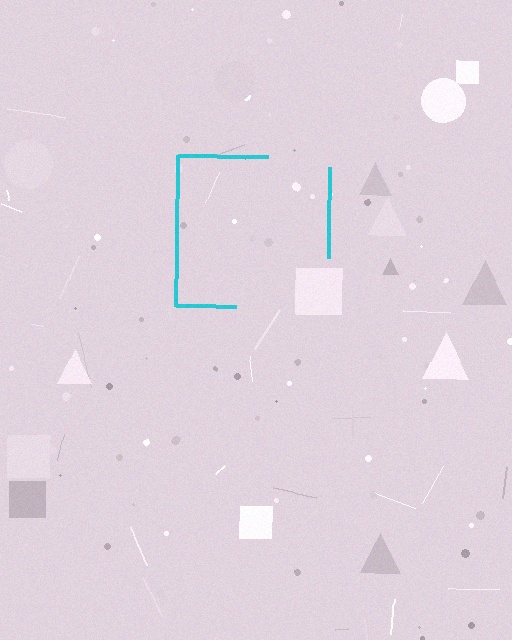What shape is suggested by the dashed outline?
The dashed outline suggests a square.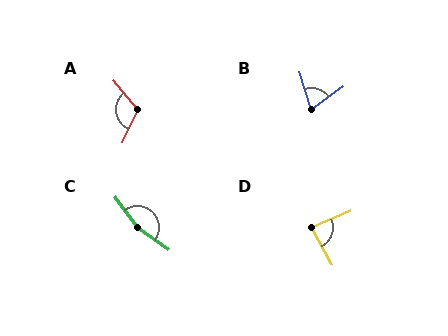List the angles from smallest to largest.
B (71°), D (84°), A (116°), C (162°).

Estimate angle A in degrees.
Approximately 116 degrees.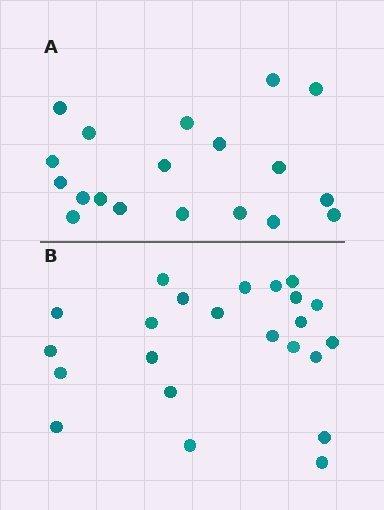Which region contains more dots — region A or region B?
Region B (the bottom region) has more dots.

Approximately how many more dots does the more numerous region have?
Region B has about 4 more dots than region A.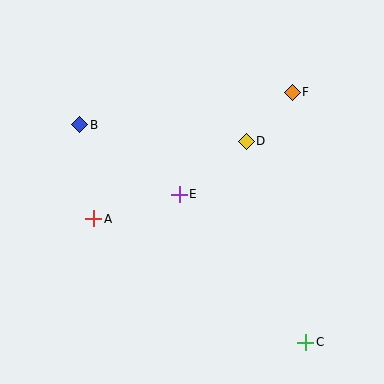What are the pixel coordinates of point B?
Point B is at (80, 125).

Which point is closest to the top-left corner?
Point B is closest to the top-left corner.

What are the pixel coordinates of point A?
Point A is at (94, 219).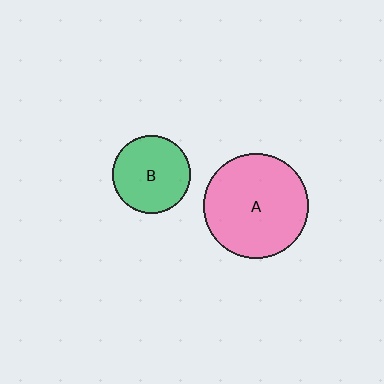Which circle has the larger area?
Circle A (pink).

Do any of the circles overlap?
No, none of the circles overlap.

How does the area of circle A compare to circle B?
Approximately 1.8 times.